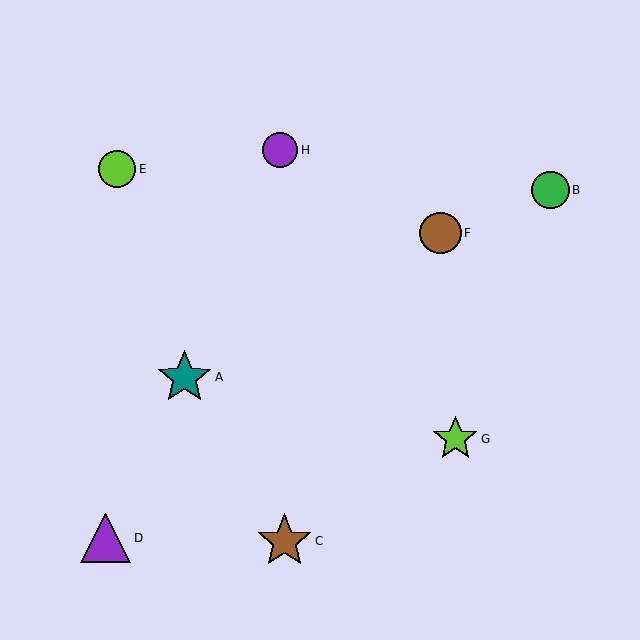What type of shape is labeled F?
Shape F is a brown circle.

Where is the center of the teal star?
The center of the teal star is at (184, 377).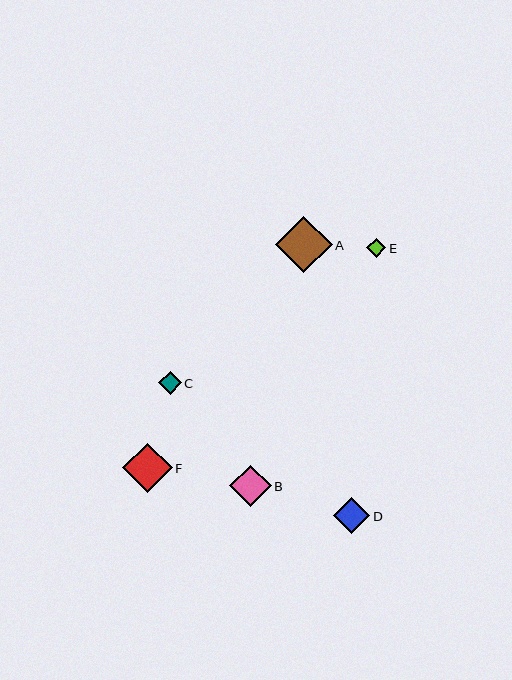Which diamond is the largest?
Diamond A is the largest with a size of approximately 56 pixels.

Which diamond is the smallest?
Diamond E is the smallest with a size of approximately 19 pixels.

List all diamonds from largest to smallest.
From largest to smallest: A, F, B, D, C, E.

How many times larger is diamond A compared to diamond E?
Diamond A is approximately 3.0 times the size of diamond E.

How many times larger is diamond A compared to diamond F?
Diamond A is approximately 1.1 times the size of diamond F.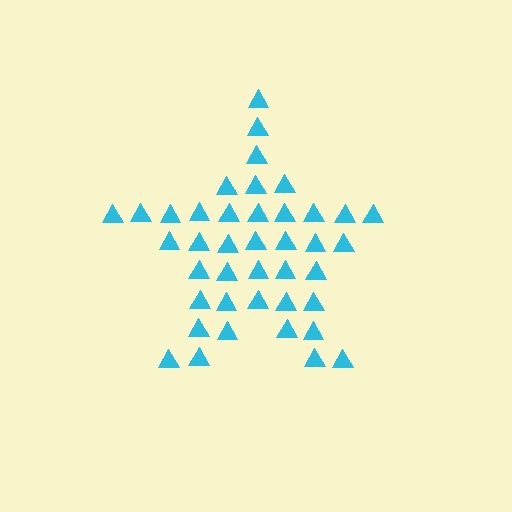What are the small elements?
The small elements are triangles.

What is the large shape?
The large shape is a star.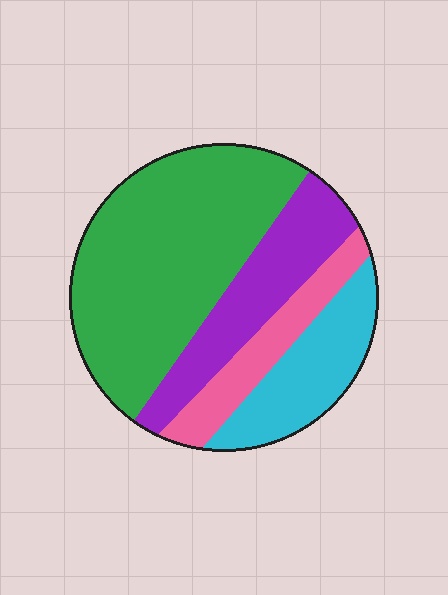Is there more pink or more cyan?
Cyan.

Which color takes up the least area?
Pink, at roughly 15%.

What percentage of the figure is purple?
Purple takes up between a sixth and a third of the figure.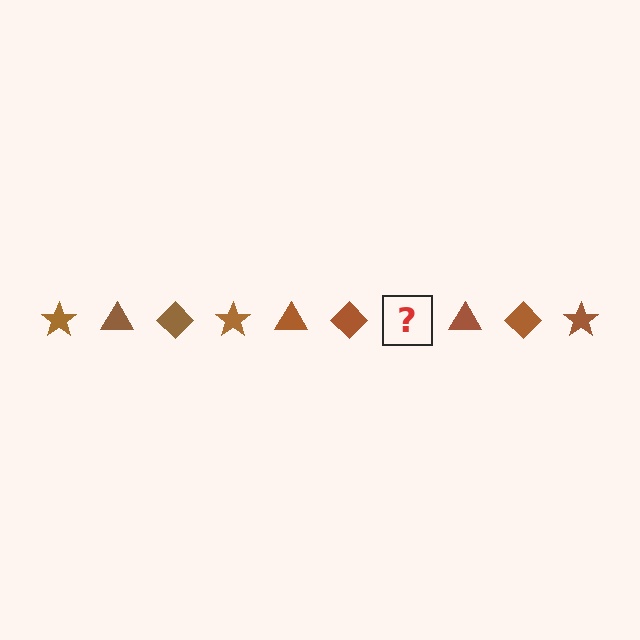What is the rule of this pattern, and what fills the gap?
The rule is that the pattern cycles through star, triangle, diamond shapes in brown. The gap should be filled with a brown star.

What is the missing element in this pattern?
The missing element is a brown star.